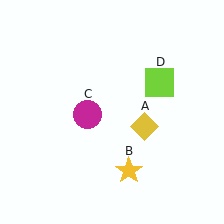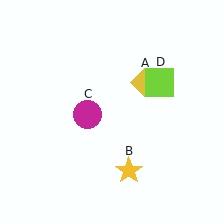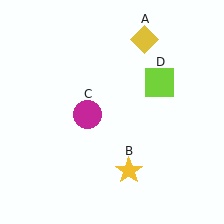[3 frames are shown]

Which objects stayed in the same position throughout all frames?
Yellow star (object B) and magenta circle (object C) and lime square (object D) remained stationary.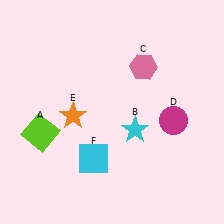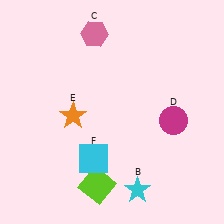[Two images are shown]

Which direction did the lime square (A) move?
The lime square (A) moved right.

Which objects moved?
The objects that moved are: the lime square (A), the cyan star (B), the pink hexagon (C).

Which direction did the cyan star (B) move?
The cyan star (B) moved down.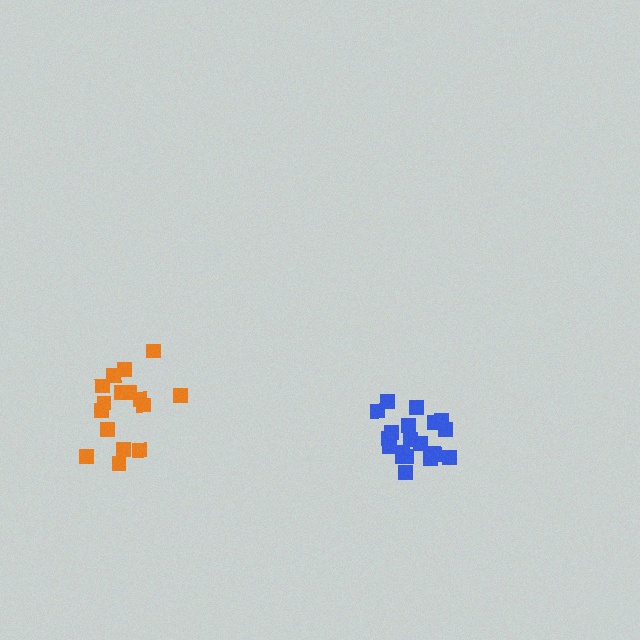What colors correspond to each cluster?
The clusters are colored: orange, blue.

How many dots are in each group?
Group 1: 16 dots, Group 2: 20 dots (36 total).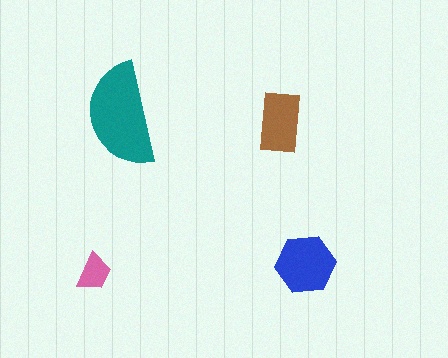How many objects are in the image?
There are 4 objects in the image.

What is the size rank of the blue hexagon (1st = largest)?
2nd.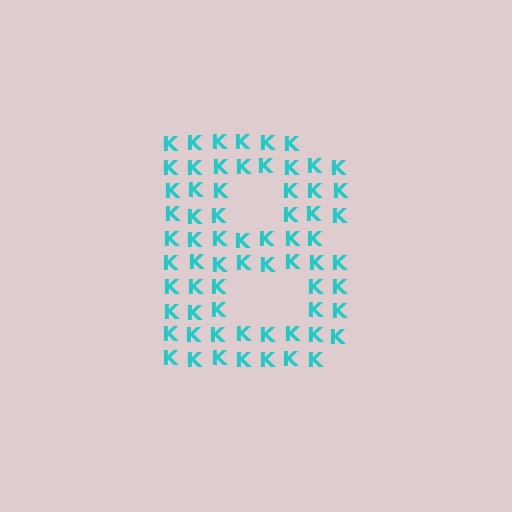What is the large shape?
The large shape is the letter B.